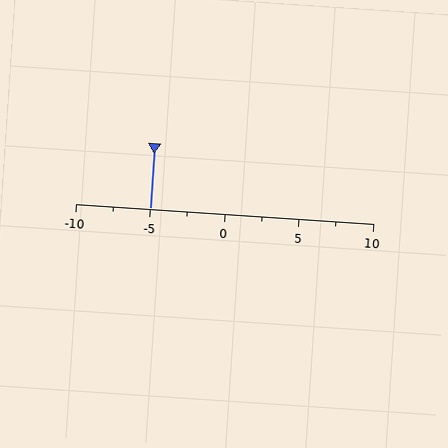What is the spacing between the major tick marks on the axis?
The major ticks are spaced 5 apart.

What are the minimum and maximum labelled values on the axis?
The axis runs from -10 to 10.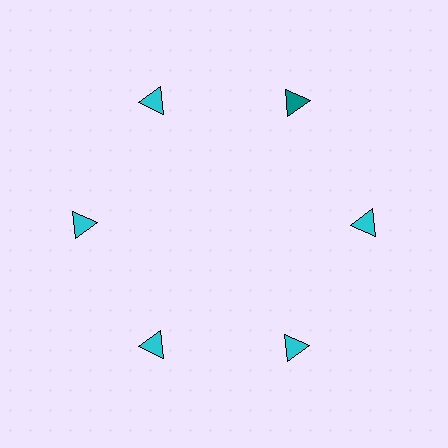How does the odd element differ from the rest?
It has a different color: teal instead of cyan.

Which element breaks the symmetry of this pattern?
The teal triangle at roughly the 1 o'clock position breaks the symmetry. All other shapes are cyan triangles.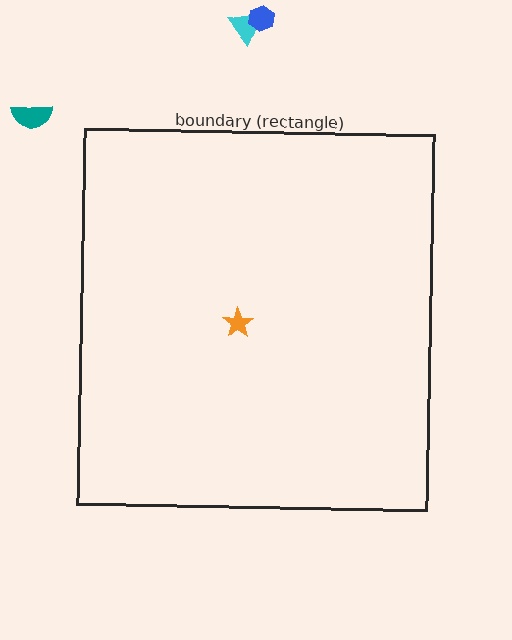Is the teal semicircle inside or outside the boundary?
Outside.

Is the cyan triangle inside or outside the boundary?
Outside.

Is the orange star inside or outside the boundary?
Inside.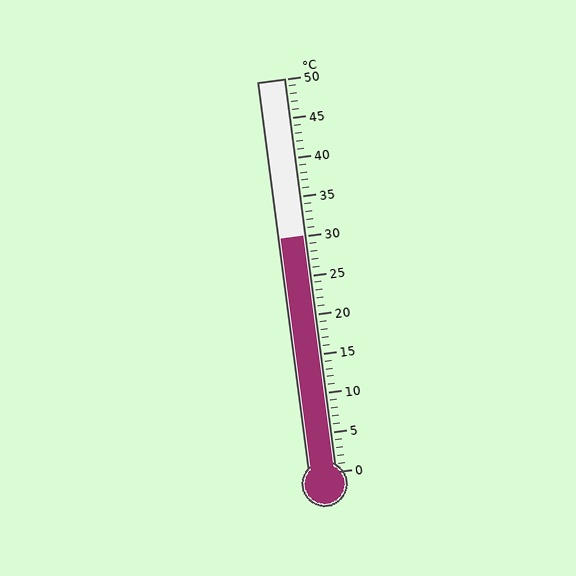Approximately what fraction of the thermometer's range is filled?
The thermometer is filled to approximately 60% of its range.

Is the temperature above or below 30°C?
The temperature is at 30°C.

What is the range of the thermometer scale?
The thermometer scale ranges from 0°C to 50°C.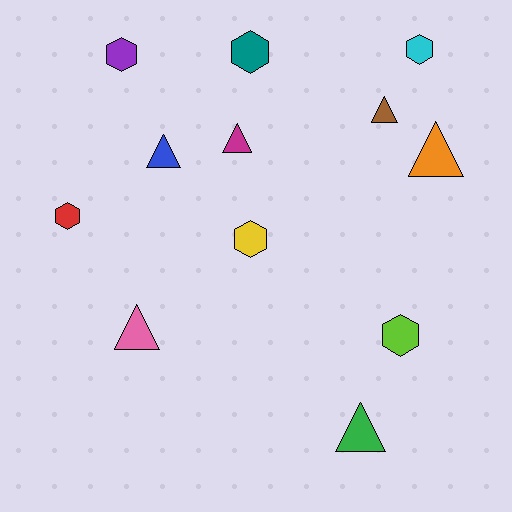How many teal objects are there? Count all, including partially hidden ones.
There is 1 teal object.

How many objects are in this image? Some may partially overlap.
There are 12 objects.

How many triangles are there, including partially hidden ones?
There are 6 triangles.